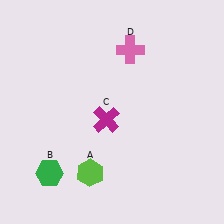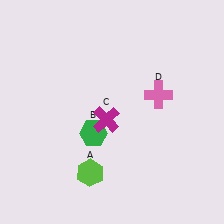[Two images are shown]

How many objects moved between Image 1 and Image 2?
2 objects moved between the two images.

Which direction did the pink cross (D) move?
The pink cross (D) moved down.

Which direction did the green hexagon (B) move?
The green hexagon (B) moved right.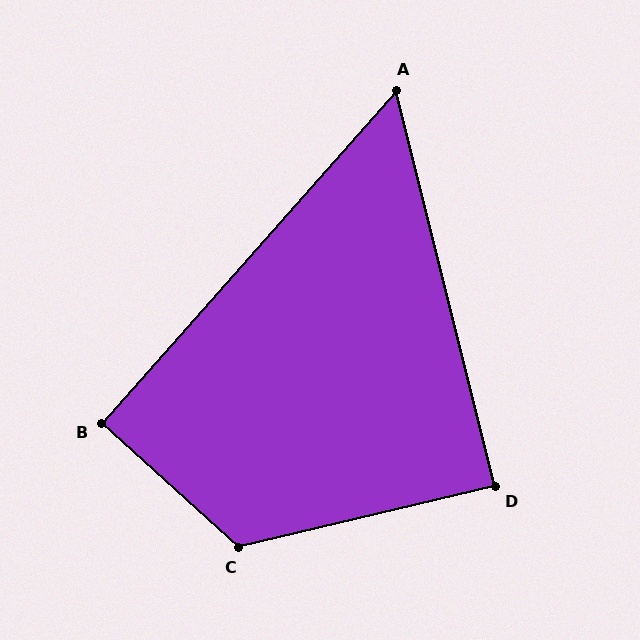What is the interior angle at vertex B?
Approximately 91 degrees (approximately right).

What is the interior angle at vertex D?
Approximately 89 degrees (approximately right).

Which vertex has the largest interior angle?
C, at approximately 124 degrees.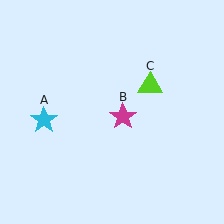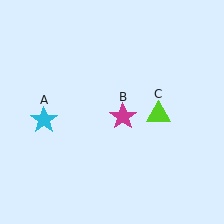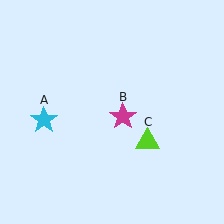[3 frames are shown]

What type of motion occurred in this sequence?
The lime triangle (object C) rotated clockwise around the center of the scene.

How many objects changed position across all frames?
1 object changed position: lime triangle (object C).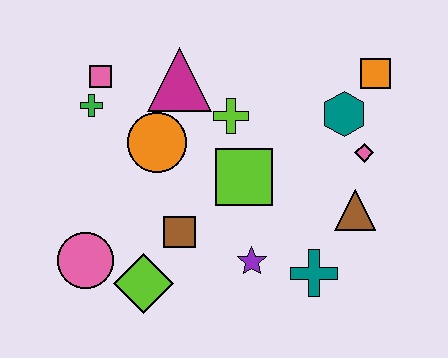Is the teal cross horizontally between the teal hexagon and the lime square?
Yes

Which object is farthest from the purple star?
The pink square is farthest from the purple star.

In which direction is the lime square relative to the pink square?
The lime square is to the right of the pink square.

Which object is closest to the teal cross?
The purple star is closest to the teal cross.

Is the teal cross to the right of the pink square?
Yes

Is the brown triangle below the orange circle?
Yes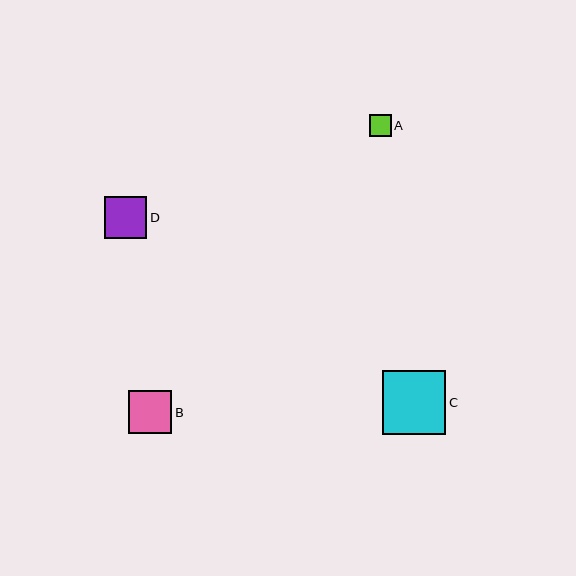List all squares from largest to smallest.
From largest to smallest: C, B, D, A.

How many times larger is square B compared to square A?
Square B is approximately 2.0 times the size of square A.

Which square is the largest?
Square C is the largest with a size of approximately 64 pixels.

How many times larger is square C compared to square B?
Square C is approximately 1.5 times the size of square B.